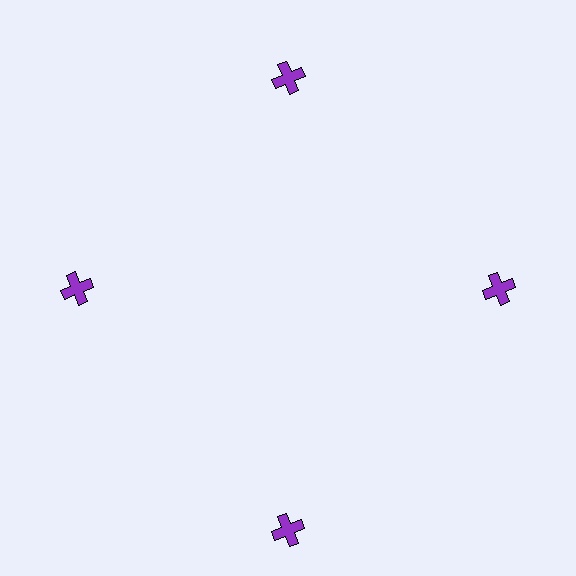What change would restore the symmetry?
The symmetry would be restored by moving it inward, back onto the ring so that all 4 crosses sit at equal angles and equal distance from the center.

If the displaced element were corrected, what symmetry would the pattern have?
It would have 4-fold rotational symmetry — the pattern would map onto itself every 90 degrees.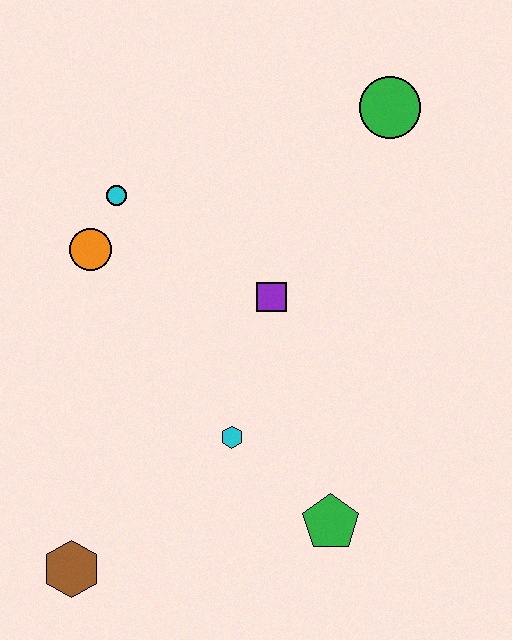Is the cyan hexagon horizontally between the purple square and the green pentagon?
No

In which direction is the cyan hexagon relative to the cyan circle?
The cyan hexagon is below the cyan circle.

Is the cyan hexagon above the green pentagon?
Yes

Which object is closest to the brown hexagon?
The cyan hexagon is closest to the brown hexagon.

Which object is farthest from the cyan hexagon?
The green circle is farthest from the cyan hexagon.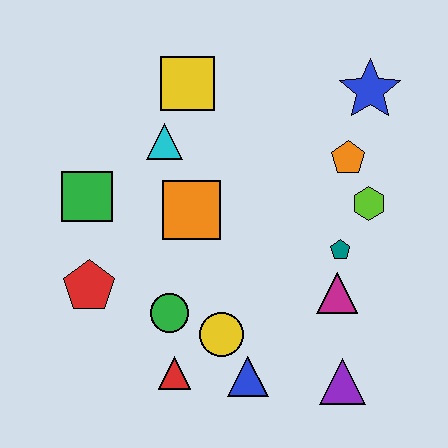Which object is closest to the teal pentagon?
The magenta triangle is closest to the teal pentagon.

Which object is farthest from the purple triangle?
The yellow square is farthest from the purple triangle.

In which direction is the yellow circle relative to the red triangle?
The yellow circle is to the right of the red triangle.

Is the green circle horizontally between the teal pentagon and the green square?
Yes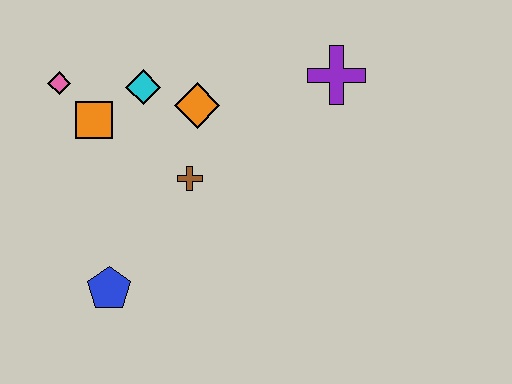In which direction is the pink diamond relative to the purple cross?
The pink diamond is to the left of the purple cross.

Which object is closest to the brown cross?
The orange diamond is closest to the brown cross.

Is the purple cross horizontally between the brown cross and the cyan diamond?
No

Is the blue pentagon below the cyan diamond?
Yes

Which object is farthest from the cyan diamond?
The blue pentagon is farthest from the cyan diamond.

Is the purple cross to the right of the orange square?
Yes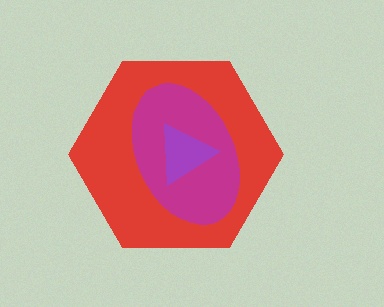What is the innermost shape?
The purple triangle.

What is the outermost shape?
The red hexagon.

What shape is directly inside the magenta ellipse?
The purple triangle.